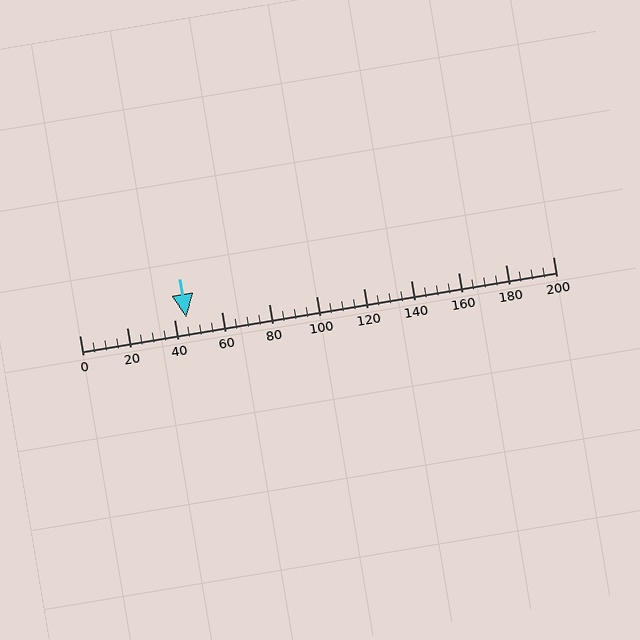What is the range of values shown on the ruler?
The ruler shows values from 0 to 200.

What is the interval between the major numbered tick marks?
The major tick marks are spaced 20 units apart.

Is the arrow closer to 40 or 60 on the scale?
The arrow is closer to 40.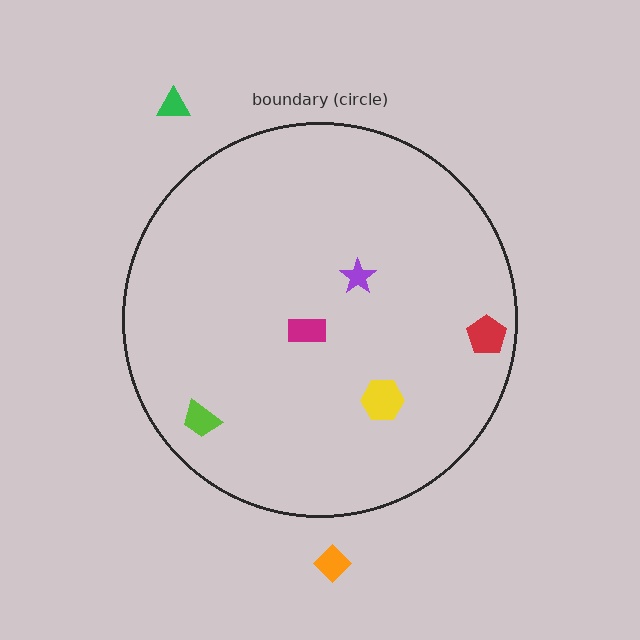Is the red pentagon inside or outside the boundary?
Inside.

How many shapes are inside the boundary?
5 inside, 2 outside.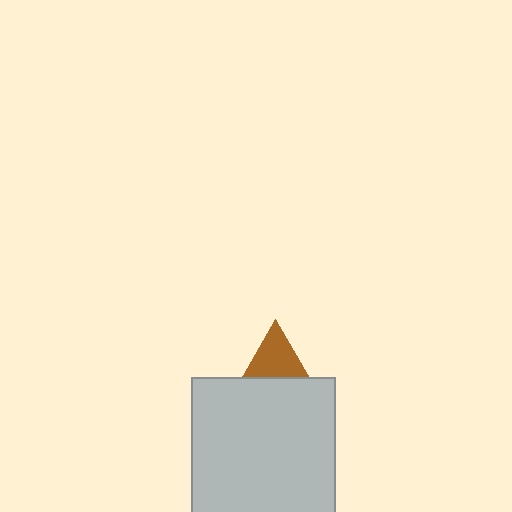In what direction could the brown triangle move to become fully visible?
The brown triangle could move up. That would shift it out from behind the light gray square entirely.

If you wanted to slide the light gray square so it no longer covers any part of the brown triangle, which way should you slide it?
Slide it down — that is the most direct way to separate the two shapes.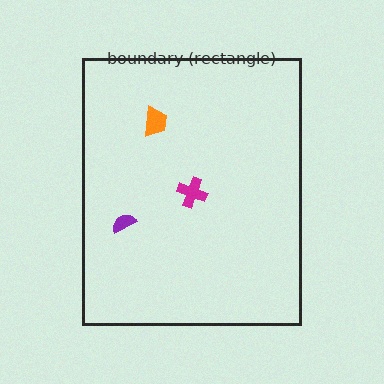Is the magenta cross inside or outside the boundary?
Inside.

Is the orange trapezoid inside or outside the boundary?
Inside.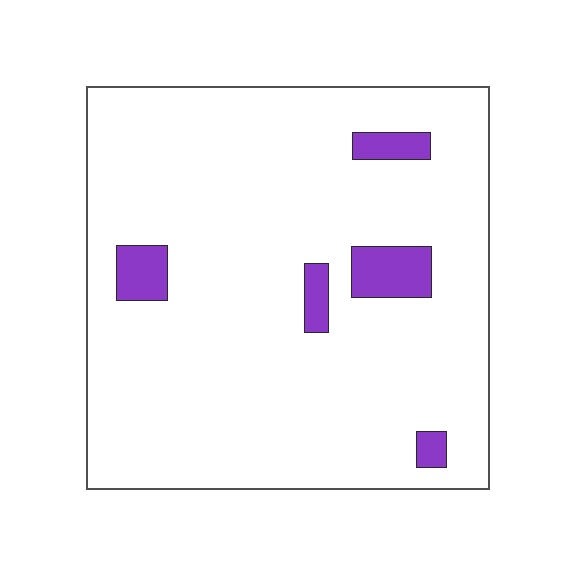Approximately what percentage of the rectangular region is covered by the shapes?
Approximately 5%.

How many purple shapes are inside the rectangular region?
5.